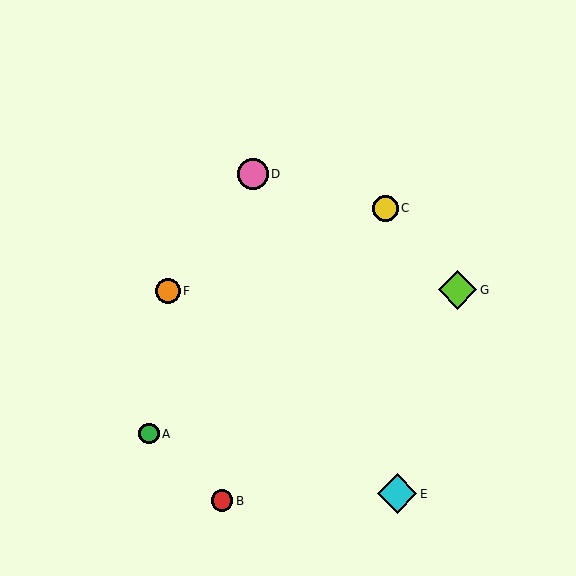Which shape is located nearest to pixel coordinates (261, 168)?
The pink circle (labeled D) at (253, 174) is nearest to that location.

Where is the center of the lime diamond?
The center of the lime diamond is at (457, 290).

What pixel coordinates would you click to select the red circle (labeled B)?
Click at (222, 501) to select the red circle B.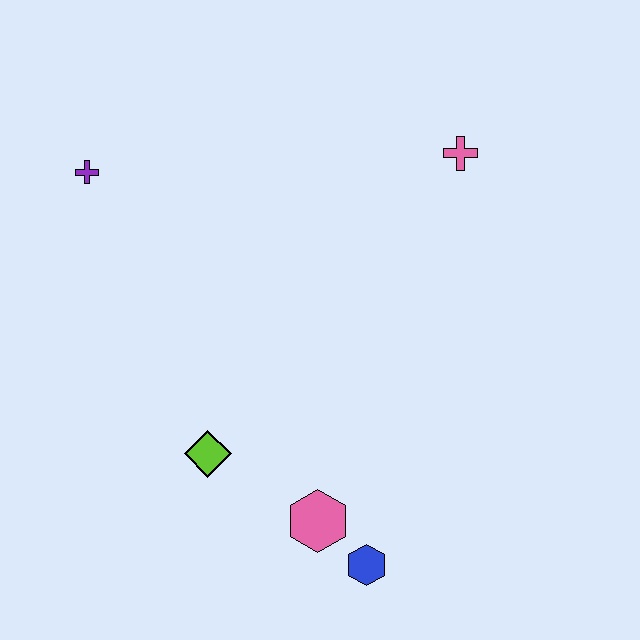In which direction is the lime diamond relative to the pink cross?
The lime diamond is below the pink cross.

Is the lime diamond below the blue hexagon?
No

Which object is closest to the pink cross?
The purple cross is closest to the pink cross.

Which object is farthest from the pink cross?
The blue hexagon is farthest from the pink cross.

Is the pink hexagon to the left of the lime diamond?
No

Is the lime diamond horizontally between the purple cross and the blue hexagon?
Yes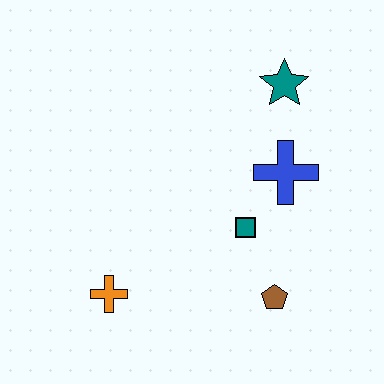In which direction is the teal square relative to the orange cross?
The teal square is to the right of the orange cross.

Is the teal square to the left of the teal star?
Yes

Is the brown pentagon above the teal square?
No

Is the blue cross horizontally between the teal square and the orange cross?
No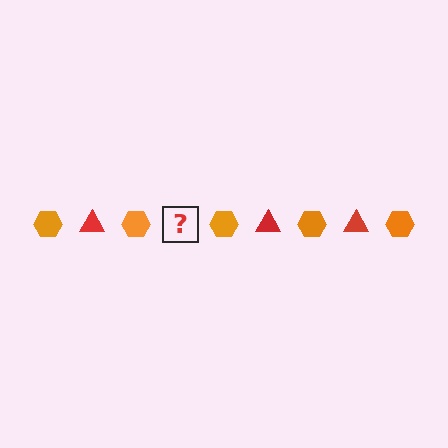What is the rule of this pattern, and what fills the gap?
The rule is that the pattern alternates between orange hexagon and red triangle. The gap should be filled with a red triangle.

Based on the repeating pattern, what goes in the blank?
The blank should be a red triangle.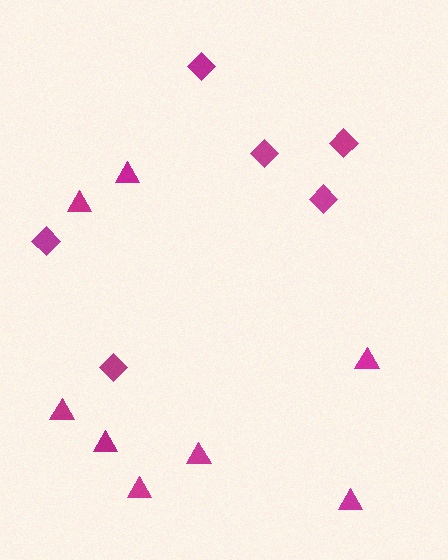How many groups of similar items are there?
There are 2 groups: one group of triangles (8) and one group of diamonds (6).